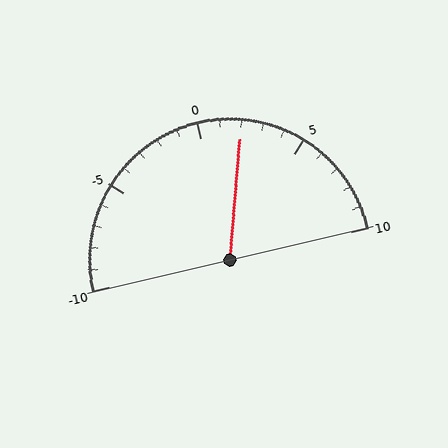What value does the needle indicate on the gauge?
The needle indicates approximately 2.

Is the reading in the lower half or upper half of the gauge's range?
The reading is in the upper half of the range (-10 to 10).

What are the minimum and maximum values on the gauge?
The gauge ranges from -10 to 10.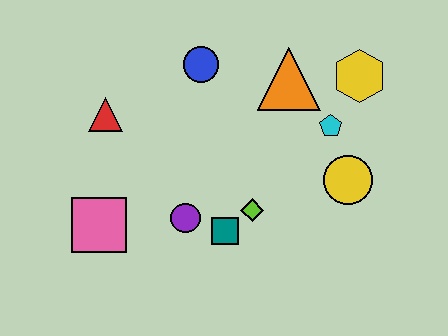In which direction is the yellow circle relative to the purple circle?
The yellow circle is to the right of the purple circle.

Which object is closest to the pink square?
The purple circle is closest to the pink square.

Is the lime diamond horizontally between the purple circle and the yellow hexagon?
Yes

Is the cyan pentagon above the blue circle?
No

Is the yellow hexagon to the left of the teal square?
No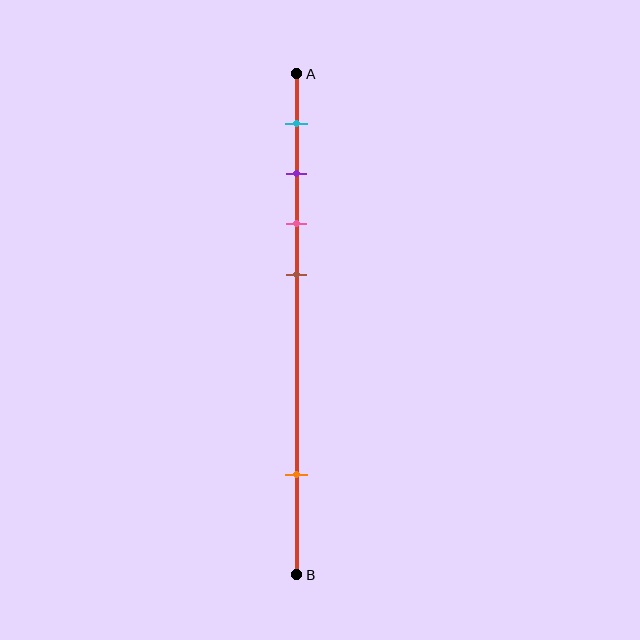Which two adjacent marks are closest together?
The purple and pink marks are the closest adjacent pair.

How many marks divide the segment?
There are 5 marks dividing the segment.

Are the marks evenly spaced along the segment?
No, the marks are not evenly spaced.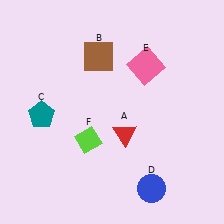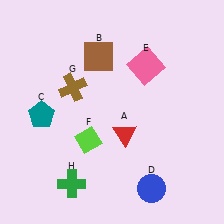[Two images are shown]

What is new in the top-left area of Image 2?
A brown cross (G) was added in the top-left area of Image 2.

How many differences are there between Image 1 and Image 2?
There are 2 differences between the two images.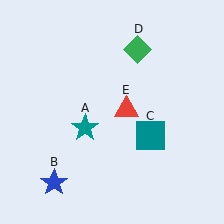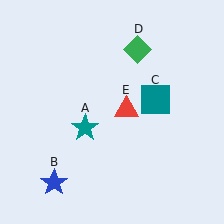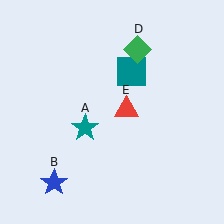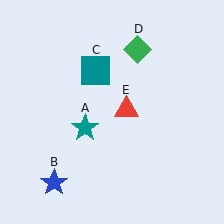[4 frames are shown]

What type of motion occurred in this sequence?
The teal square (object C) rotated counterclockwise around the center of the scene.